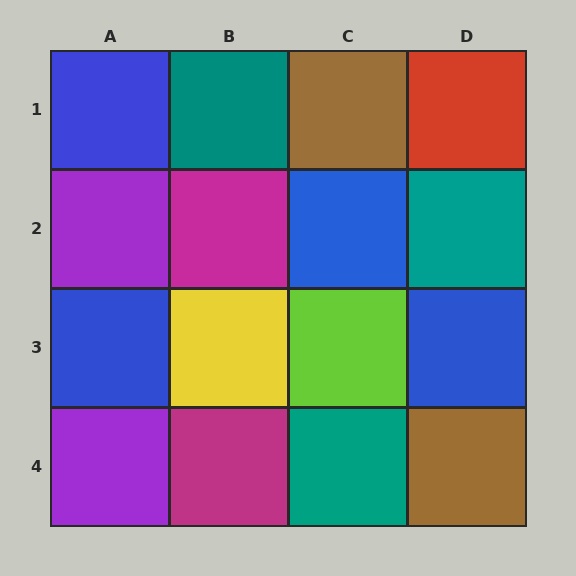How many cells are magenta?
2 cells are magenta.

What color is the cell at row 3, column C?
Lime.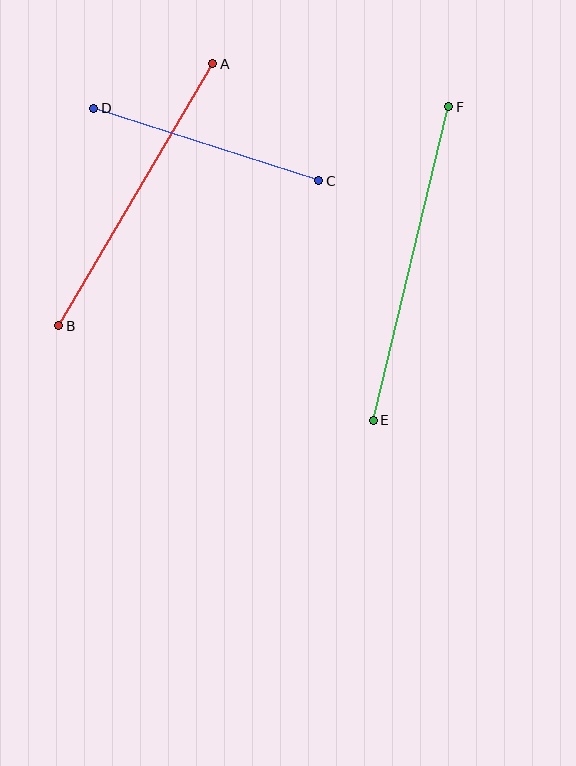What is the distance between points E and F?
The distance is approximately 323 pixels.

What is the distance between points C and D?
The distance is approximately 237 pixels.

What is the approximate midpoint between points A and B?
The midpoint is at approximately (136, 195) pixels.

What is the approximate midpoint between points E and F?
The midpoint is at approximately (411, 264) pixels.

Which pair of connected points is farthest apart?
Points E and F are farthest apart.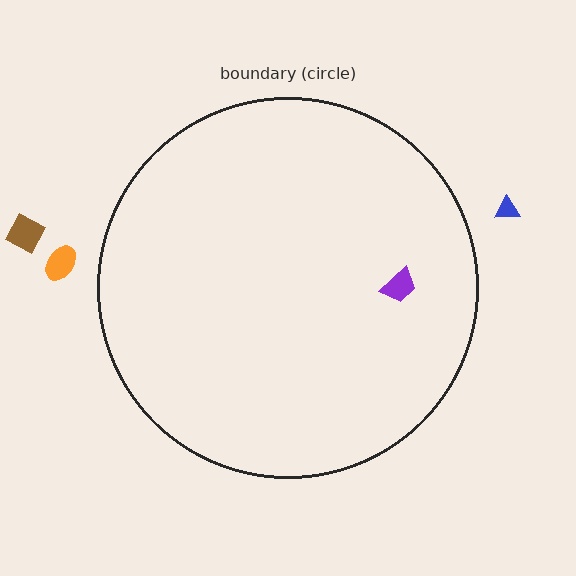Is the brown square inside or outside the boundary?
Outside.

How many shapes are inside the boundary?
1 inside, 3 outside.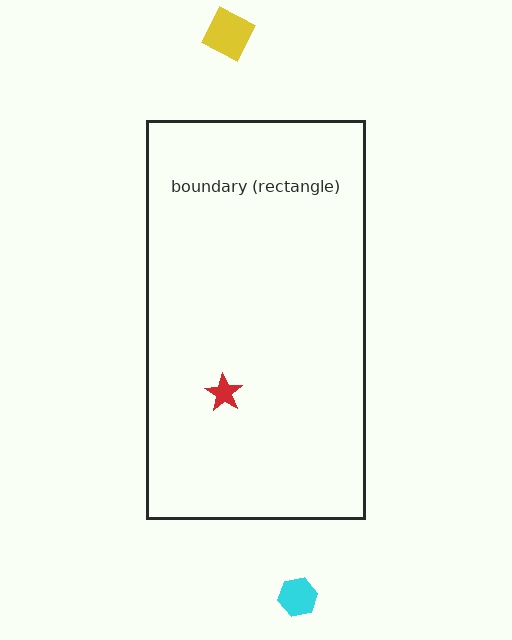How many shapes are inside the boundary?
1 inside, 2 outside.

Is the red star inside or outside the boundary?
Inside.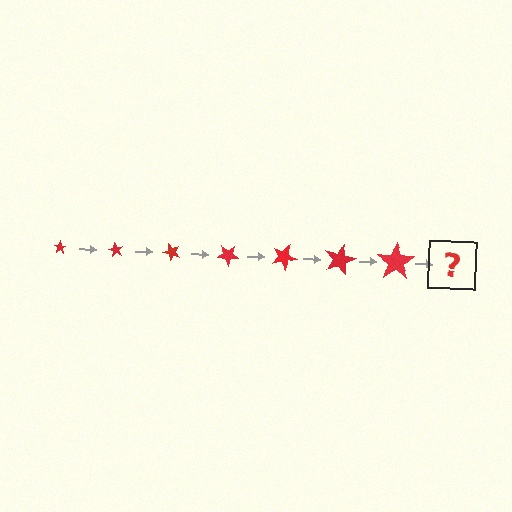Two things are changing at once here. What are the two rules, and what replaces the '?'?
The two rules are that the star grows larger each step and it rotates 60 degrees each step. The '?' should be a star, larger than the previous one and rotated 420 degrees from the start.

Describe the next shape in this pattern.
It should be a star, larger than the previous one and rotated 420 degrees from the start.